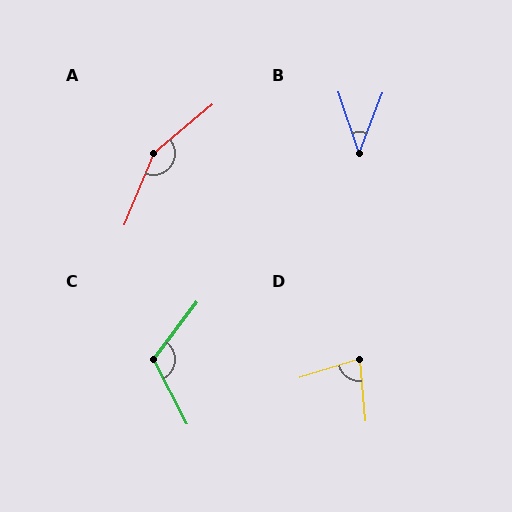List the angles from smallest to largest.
B (40°), D (79°), C (115°), A (152°).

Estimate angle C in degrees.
Approximately 115 degrees.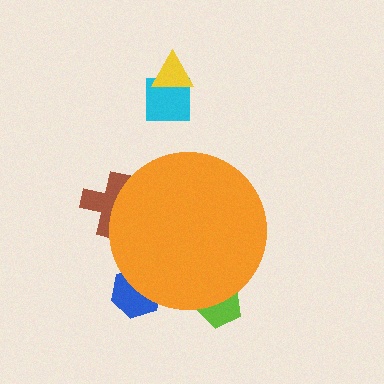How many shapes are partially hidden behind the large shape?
3 shapes are partially hidden.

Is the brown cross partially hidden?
Yes, the brown cross is partially hidden behind the orange circle.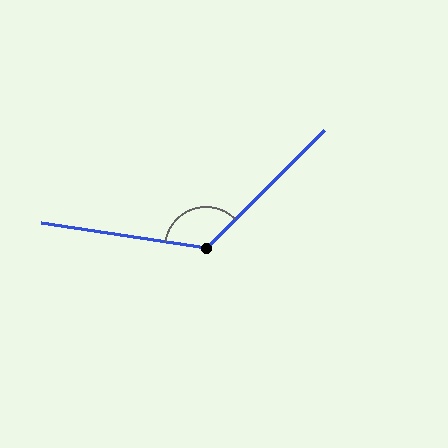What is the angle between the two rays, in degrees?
Approximately 127 degrees.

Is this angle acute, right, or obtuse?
It is obtuse.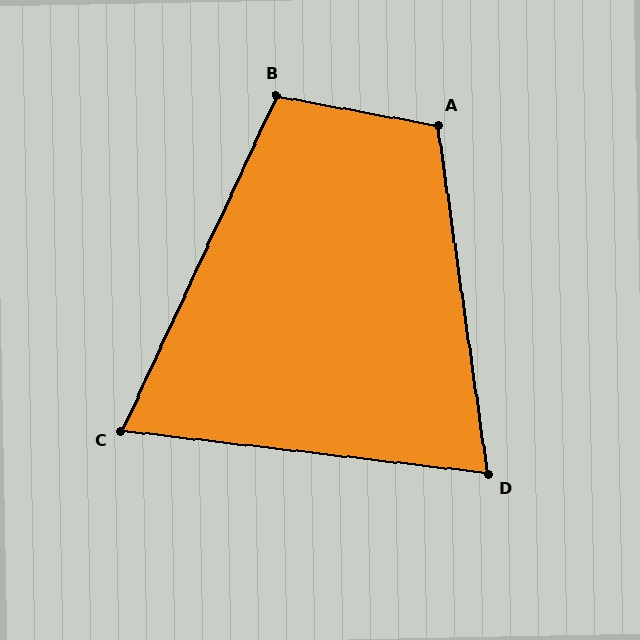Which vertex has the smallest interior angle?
C, at approximately 72 degrees.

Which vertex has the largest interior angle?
A, at approximately 108 degrees.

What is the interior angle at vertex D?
Approximately 75 degrees (acute).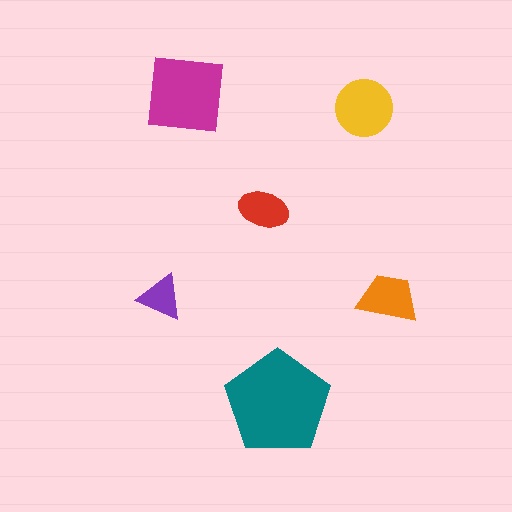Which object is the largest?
The teal pentagon.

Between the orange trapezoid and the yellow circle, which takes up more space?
The yellow circle.